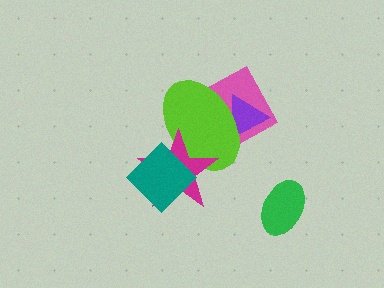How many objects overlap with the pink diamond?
2 objects overlap with the pink diamond.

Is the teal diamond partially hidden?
No, no other shape covers it.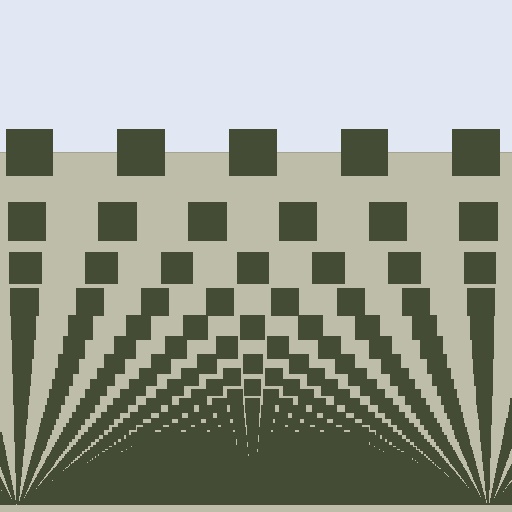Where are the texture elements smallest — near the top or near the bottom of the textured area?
Near the bottom.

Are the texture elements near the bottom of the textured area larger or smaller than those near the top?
Smaller. The gradient is inverted — elements near the bottom are smaller and denser.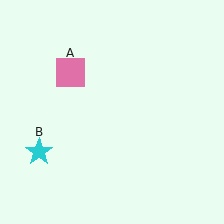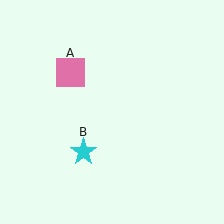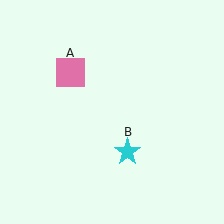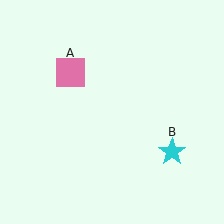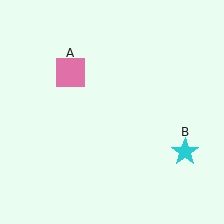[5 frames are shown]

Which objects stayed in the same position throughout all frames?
Pink square (object A) remained stationary.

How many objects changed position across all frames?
1 object changed position: cyan star (object B).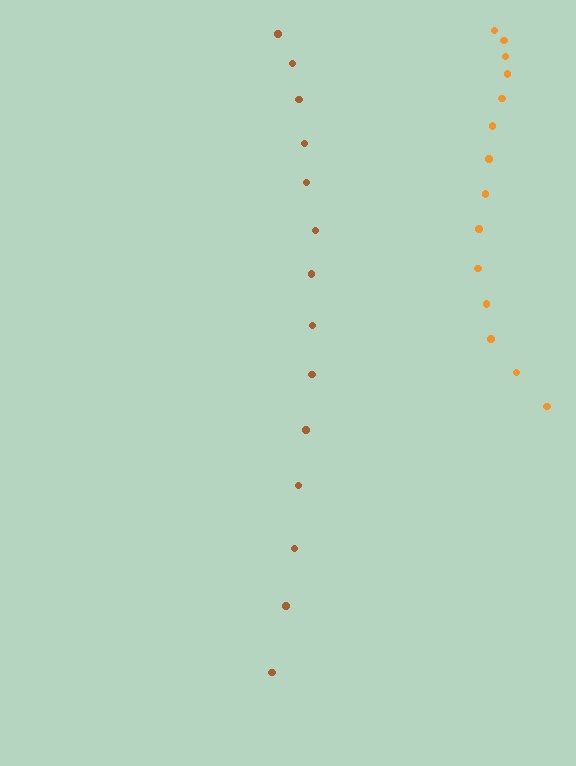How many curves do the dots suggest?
There are 2 distinct paths.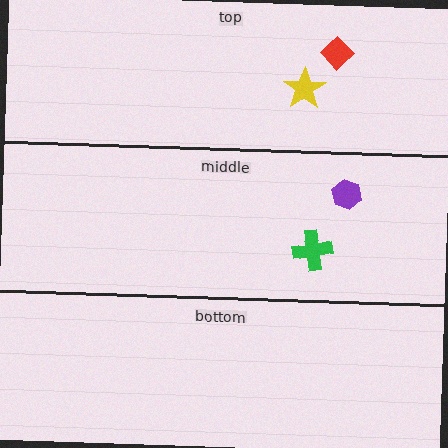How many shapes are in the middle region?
2.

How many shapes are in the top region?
2.